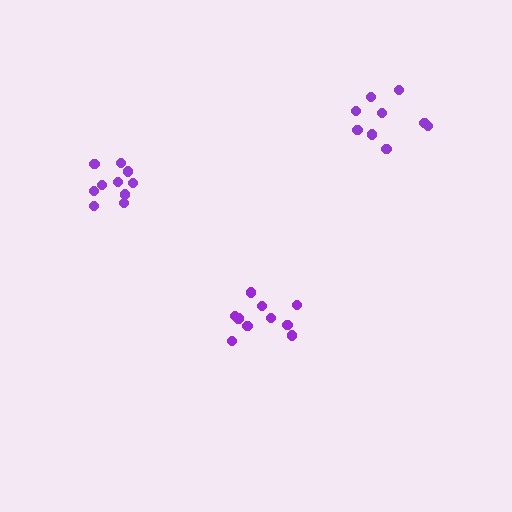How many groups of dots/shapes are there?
There are 3 groups.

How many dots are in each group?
Group 1: 10 dots, Group 2: 10 dots, Group 3: 9 dots (29 total).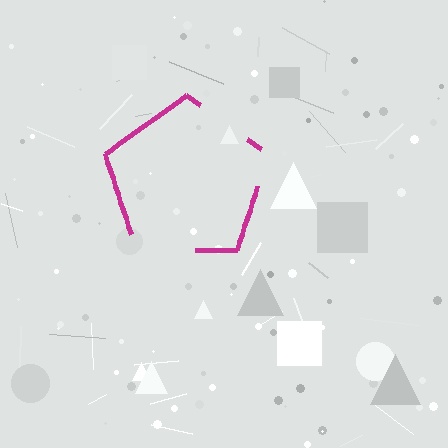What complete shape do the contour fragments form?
The contour fragments form a pentagon.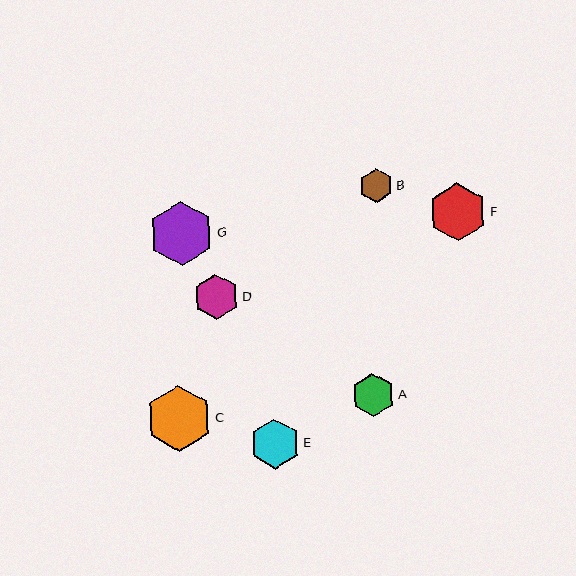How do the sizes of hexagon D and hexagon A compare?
Hexagon D and hexagon A are approximately the same size.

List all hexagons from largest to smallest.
From largest to smallest: C, G, F, E, D, A, B.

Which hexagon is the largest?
Hexagon C is the largest with a size of approximately 66 pixels.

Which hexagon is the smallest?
Hexagon B is the smallest with a size of approximately 34 pixels.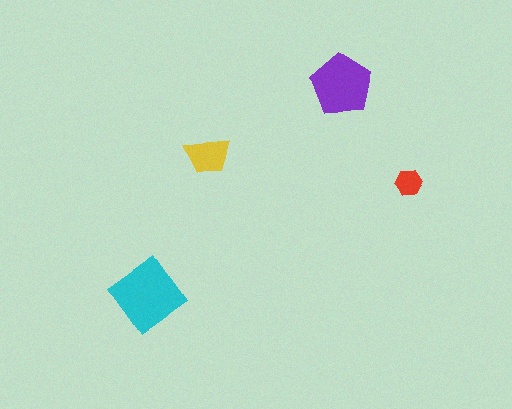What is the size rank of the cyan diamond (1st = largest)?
1st.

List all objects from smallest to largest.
The red hexagon, the yellow trapezoid, the purple pentagon, the cyan diamond.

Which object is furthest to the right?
The red hexagon is rightmost.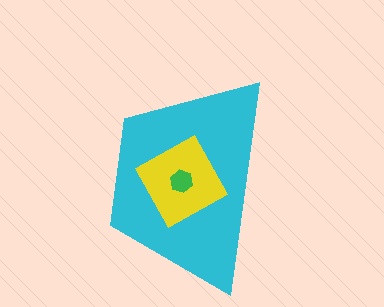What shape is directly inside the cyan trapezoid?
The yellow diamond.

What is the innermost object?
The green hexagon.